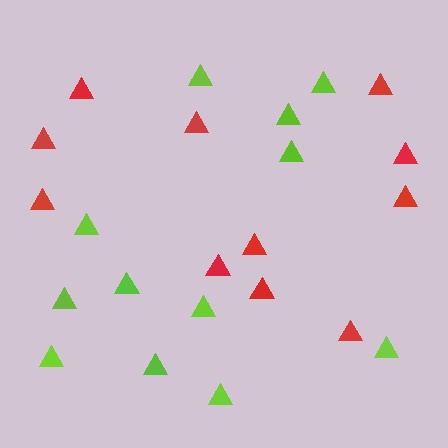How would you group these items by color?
There are 2 groups: one group of lime triangles (12) and one group of red triangles (11).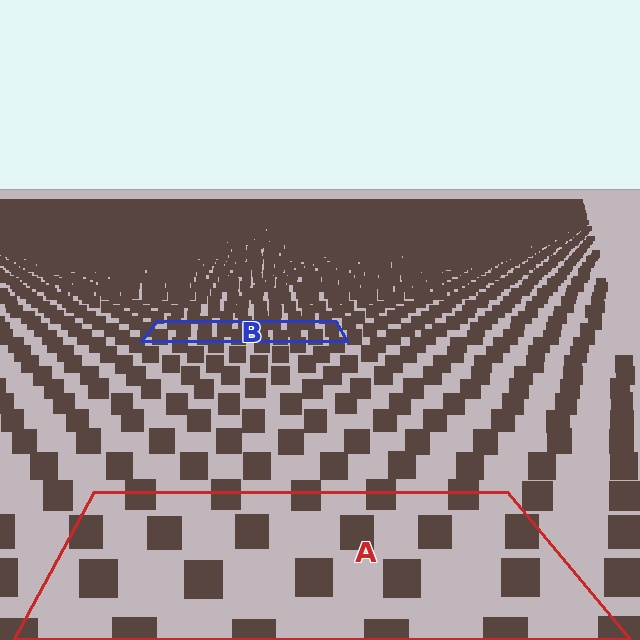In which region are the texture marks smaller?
The texture marks are smaller in region B, because it is farther away.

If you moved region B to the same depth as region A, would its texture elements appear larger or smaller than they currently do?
They would appear larger. At a closer depth, the same texture elements are projected at a bigger on-screen size.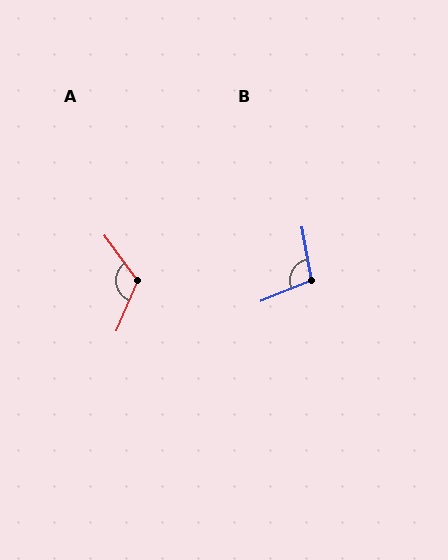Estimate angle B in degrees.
Approximately 102 degrees.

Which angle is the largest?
A, at approximately 121 degrees.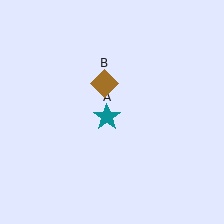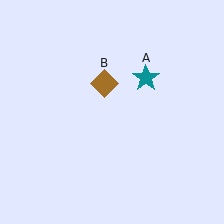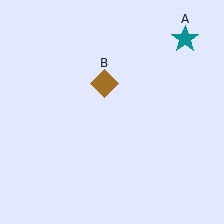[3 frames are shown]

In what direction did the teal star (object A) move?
The teal star (object A) moved up and to the right.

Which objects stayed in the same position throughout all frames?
Brown diamond (object B) remained stationary.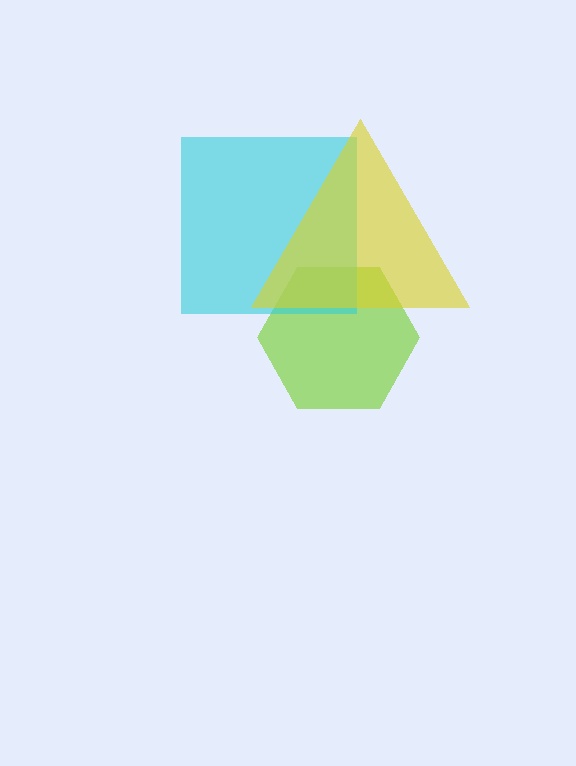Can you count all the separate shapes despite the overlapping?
Yes, there are 3 separate shapes.